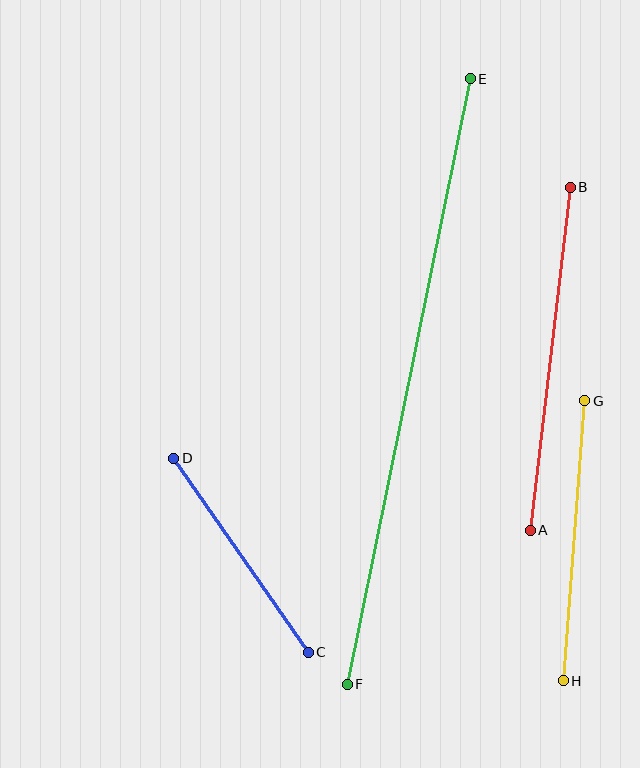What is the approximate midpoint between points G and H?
The midpoint is at approximately (574, 541) pixels.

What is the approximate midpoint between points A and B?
The midpoint is at approximately (550, 359) pixels.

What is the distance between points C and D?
The distance is approximately 236 pixels.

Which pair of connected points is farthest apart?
Points E and F are farthest apart.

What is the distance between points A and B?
The distance is approximately 345 pixels.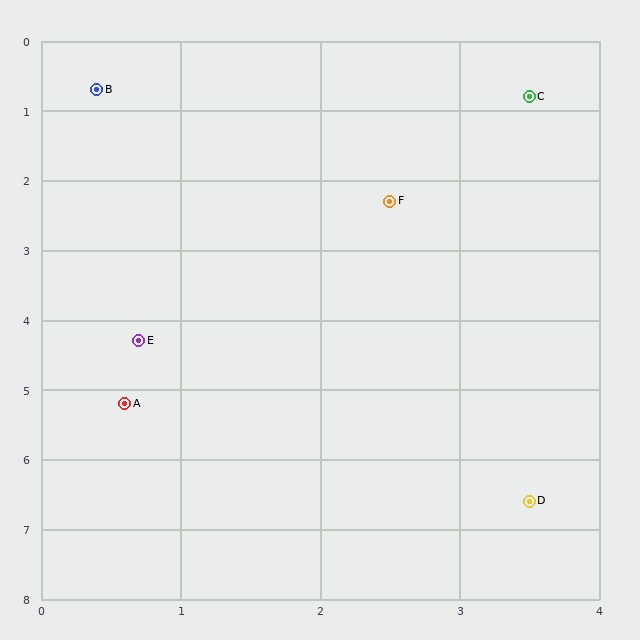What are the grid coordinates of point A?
Point A is at approximately (0.6, 5.2).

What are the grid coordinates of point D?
Point D is at approximately (3.5, 6.6).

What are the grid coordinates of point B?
Point B is at approximately (0.4, 0.7).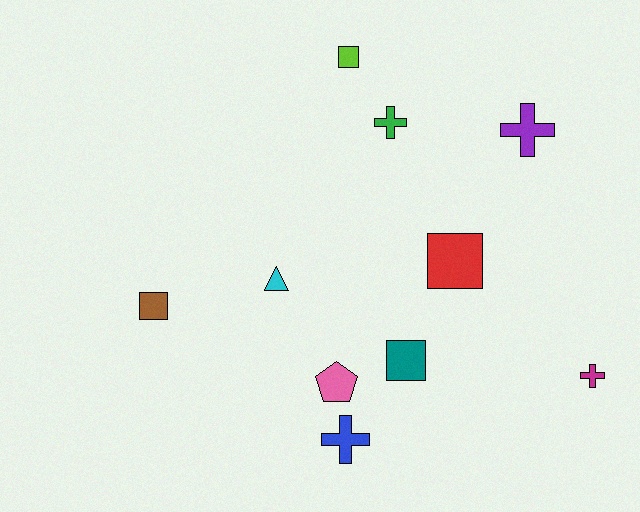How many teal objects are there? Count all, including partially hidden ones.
There is 1 teal object.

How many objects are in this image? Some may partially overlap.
There are 10 objects.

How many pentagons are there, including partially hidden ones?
There is 1 pentagon.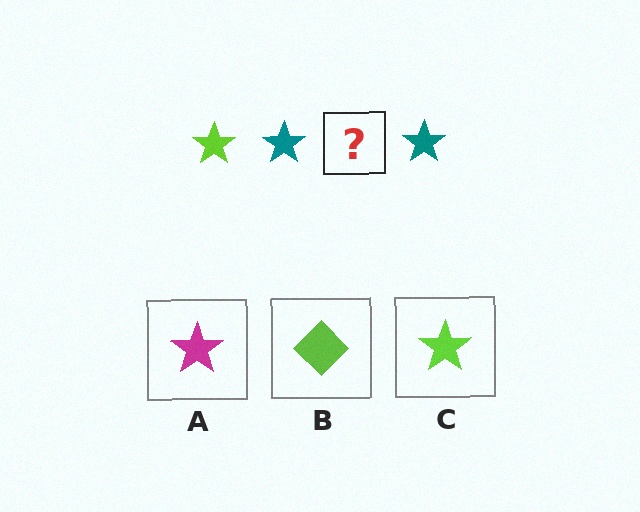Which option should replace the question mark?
Option C.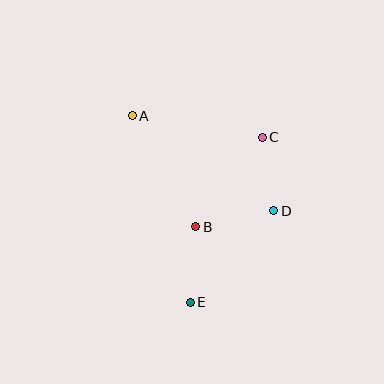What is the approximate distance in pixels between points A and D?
The distance between A and D is approximately 170 pixels.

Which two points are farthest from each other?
Points A and E are farthest from each other.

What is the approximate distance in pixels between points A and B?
The distance between A and B is approximately 128 pixels.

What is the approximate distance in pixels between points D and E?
The distance between D and E is approximately 124 pixels.